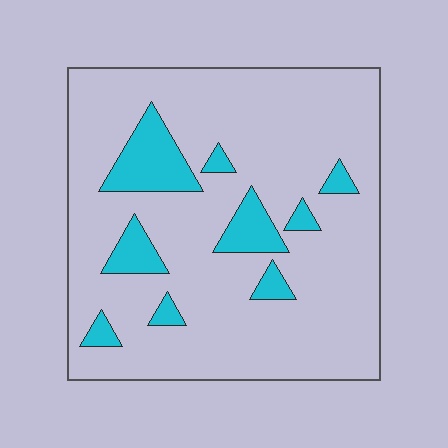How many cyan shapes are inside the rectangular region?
9.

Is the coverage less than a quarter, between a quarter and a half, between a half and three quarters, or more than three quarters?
Less than a quarter.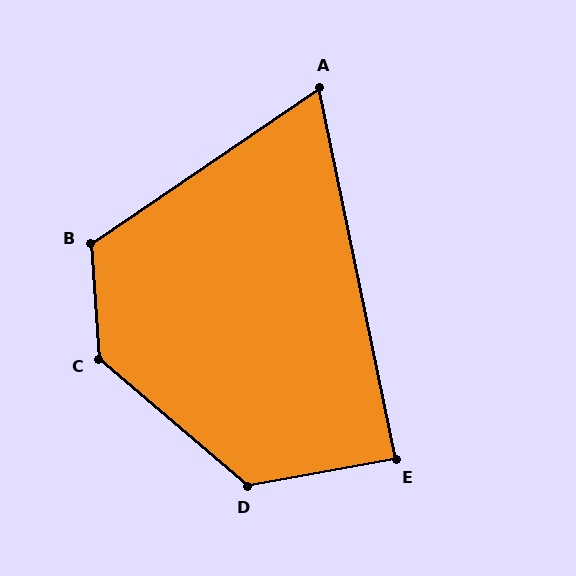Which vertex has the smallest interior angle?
A, at approximately 67 degrees.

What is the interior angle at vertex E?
Approximately 89 degrees (approximately right).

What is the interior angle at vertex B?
Approximately 120 degrees (obtuse).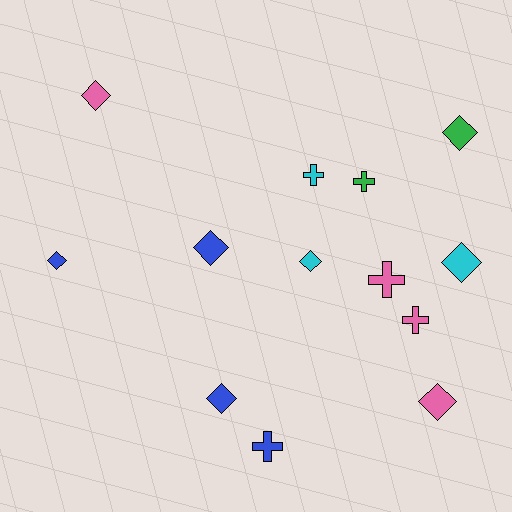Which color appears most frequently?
Blue, with 4 objects.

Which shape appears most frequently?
Diamond, with 8 objects.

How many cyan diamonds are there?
There are 2 cyan diamonds.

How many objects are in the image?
There are 13 objects.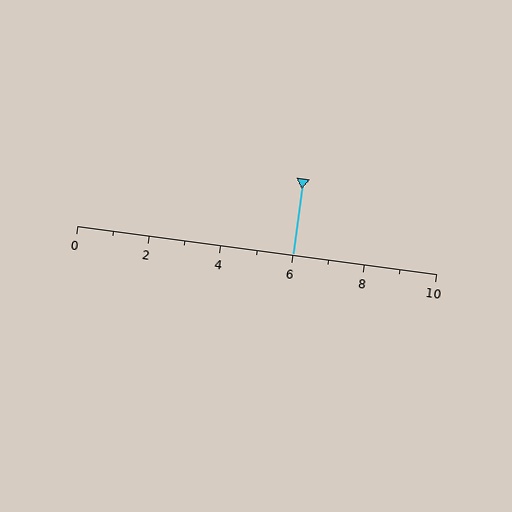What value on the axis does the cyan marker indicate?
The marker indicates approximately 6.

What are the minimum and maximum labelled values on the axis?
The axis runs from 0 to 10.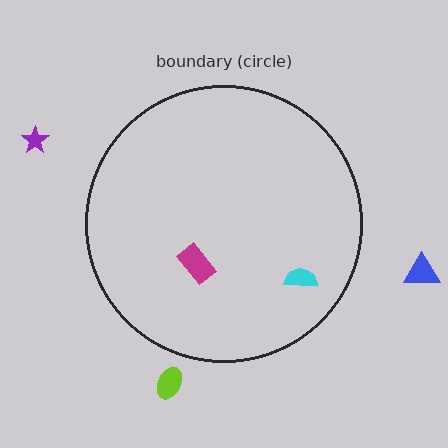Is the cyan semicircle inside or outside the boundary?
Inside.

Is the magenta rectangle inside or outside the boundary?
Inside.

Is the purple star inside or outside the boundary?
Outside.